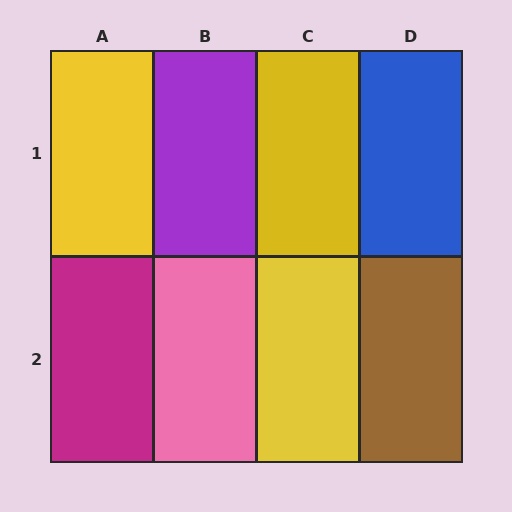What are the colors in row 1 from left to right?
Yellow, purple, yellow, blue.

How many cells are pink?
1 cell is pink.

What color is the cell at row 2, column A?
Magenta.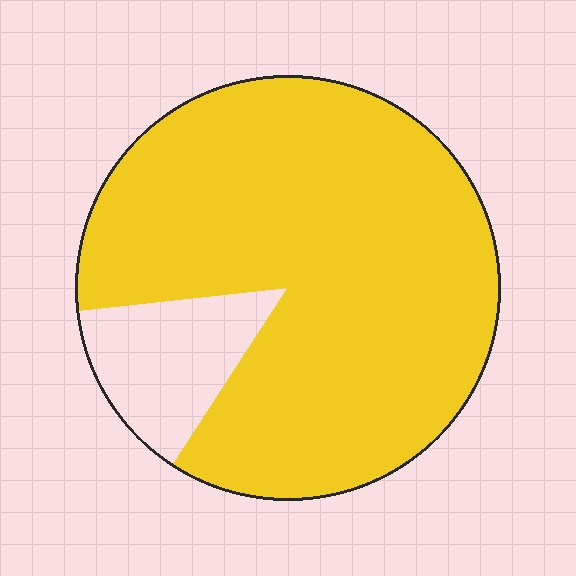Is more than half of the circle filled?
Yes.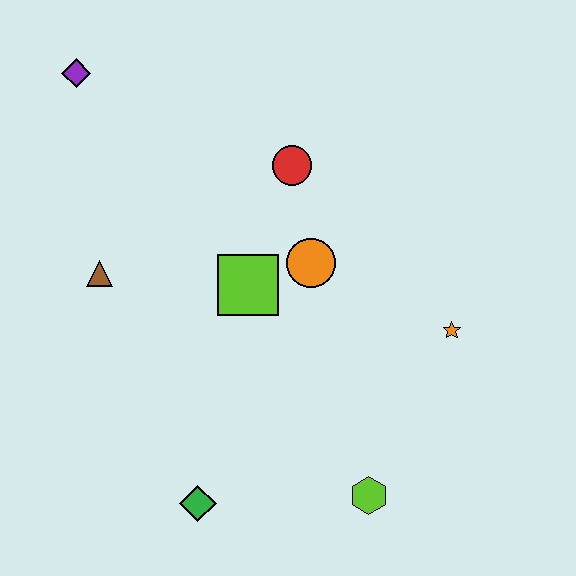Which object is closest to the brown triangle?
The lime square is closest to the brown triangle.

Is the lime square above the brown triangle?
No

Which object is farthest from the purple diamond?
The lime hexagon is farthest from the purple diamond.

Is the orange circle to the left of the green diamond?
No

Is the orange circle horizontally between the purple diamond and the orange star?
Yes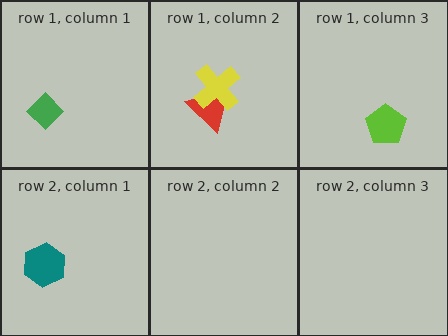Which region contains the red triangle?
The row 1, column 2 region.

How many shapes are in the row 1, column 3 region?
1.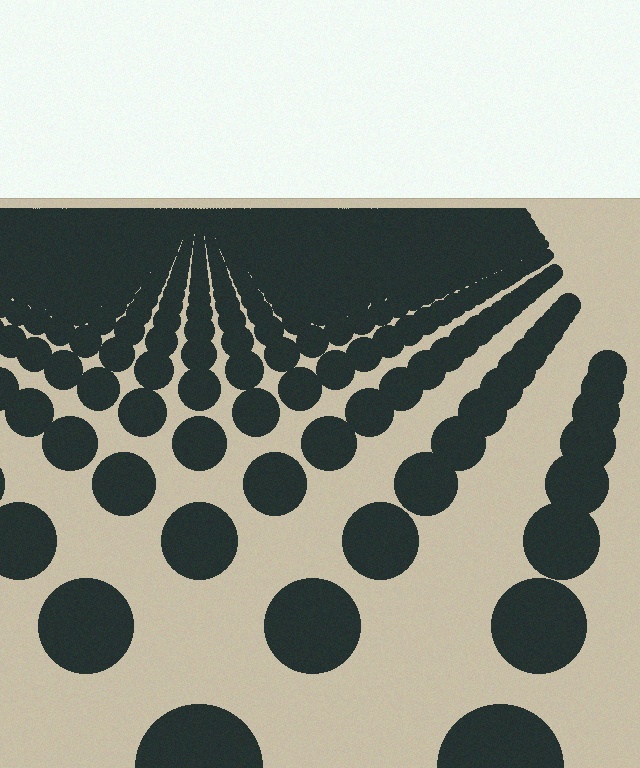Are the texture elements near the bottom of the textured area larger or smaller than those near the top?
Larger. Near the bottom, elements are closer to the viewer and appear at a bigger on-screen size.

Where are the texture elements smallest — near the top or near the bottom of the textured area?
Near the top.